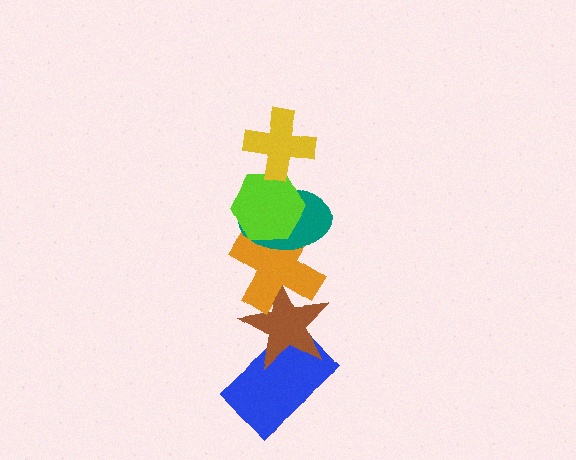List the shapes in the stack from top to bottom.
From top to bottom: the yellow cross, the lime hexagon, the teal ellipse, the orange cross, the brown star, the blue rectangle.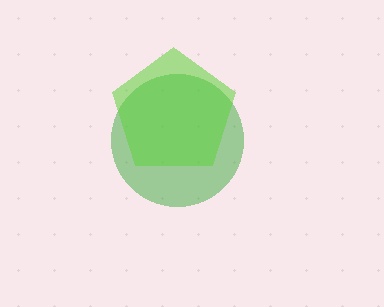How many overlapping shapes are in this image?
There are 2 overlapping shapes in the image.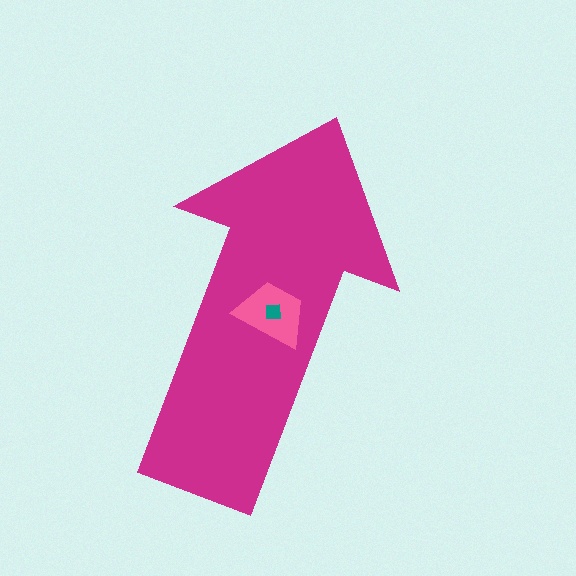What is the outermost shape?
The magenta arrow.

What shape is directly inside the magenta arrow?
The pink trapezoid.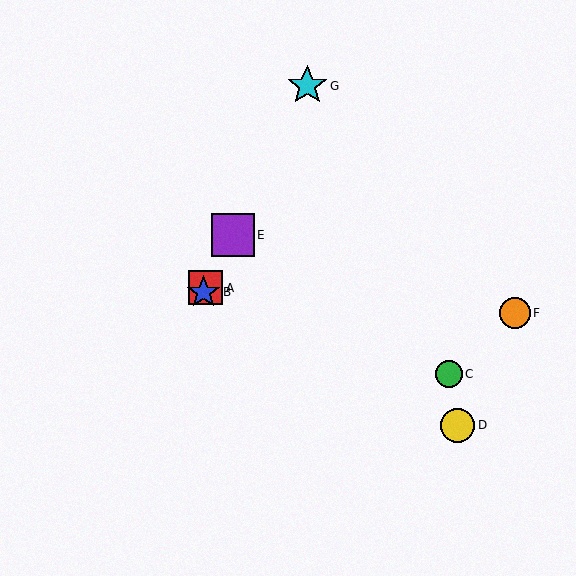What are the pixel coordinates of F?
Object F is at (515, 313).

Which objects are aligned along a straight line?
Objects A, B, E, G are aligned along a straight line.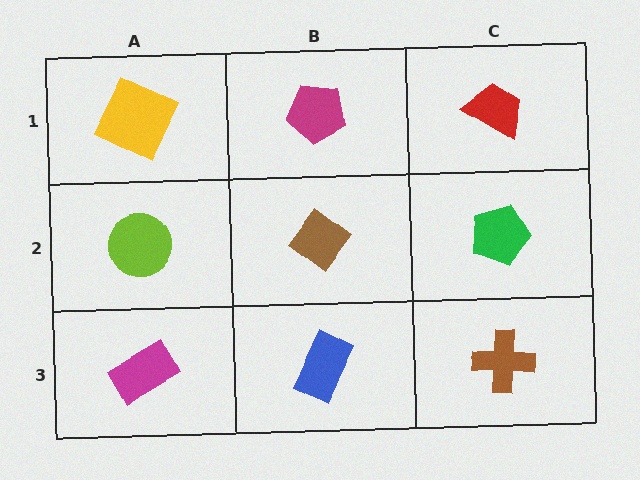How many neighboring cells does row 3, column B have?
3.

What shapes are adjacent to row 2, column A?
A yellow square (row 1, column A), a magenta rectangle (row 3, column A), a brown diamond (row 2, column B).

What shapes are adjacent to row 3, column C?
A green pentagon (row 2, column C), a blue rectangle (row 3, column B).